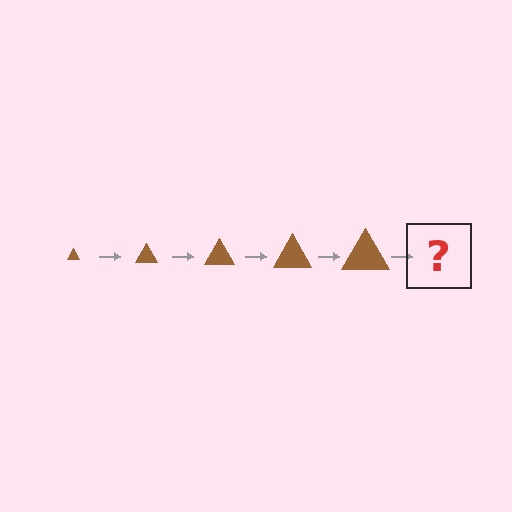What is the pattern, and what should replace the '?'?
The pattern is that the triangle gets progressively larger each step. The '?' should be a brown triangle, larger than the previous one.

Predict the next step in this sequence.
The next step is a brown triangle, larger than the previous one.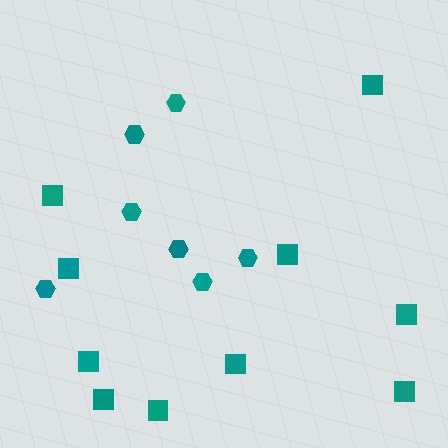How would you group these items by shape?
There are 2 groups: one group of squares (10) and one group of hexagons (7).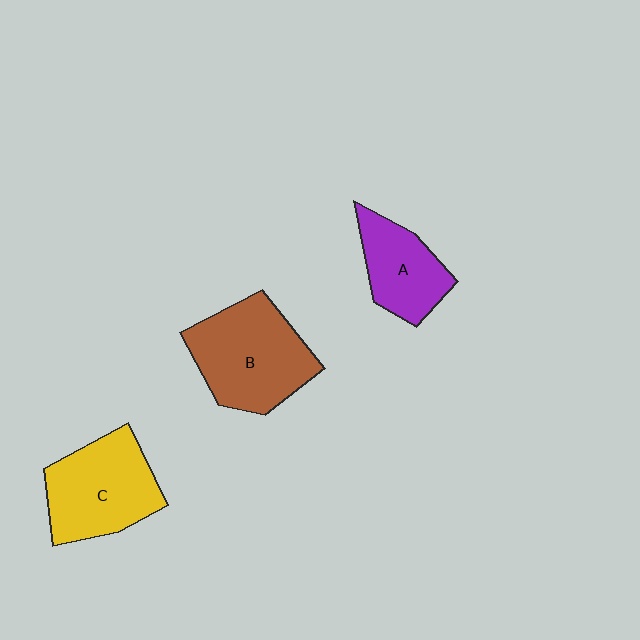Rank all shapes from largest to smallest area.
From largest to smallest: B (brown), C (yellow), A (purple).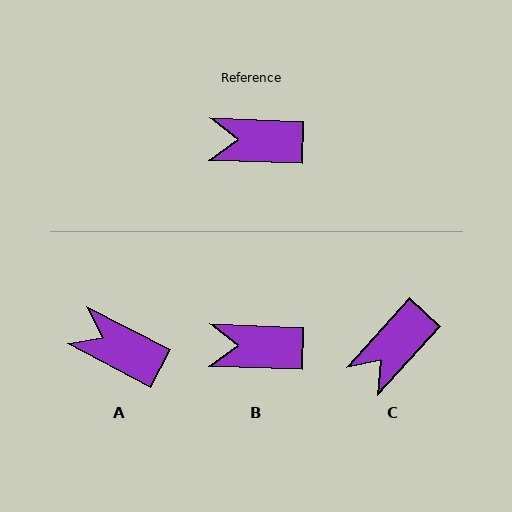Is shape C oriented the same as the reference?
No, it is off by about 50 degrees.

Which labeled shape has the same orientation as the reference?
B.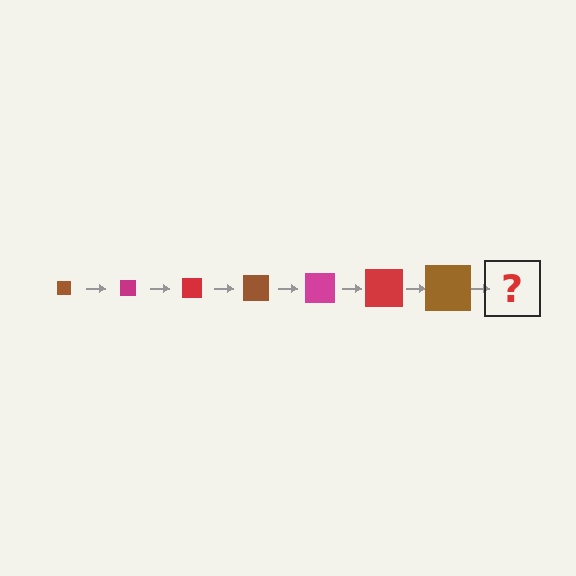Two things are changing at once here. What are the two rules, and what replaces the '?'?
The two rules are that the square grows larger each step and the color cycles through brown, magenta, and red. The '?' should be a magenta square, larger than the previous one.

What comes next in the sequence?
The next element should be a magenta square, larger than the previous one.